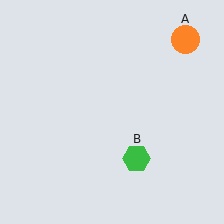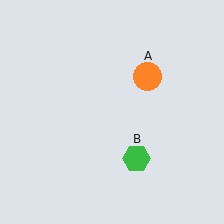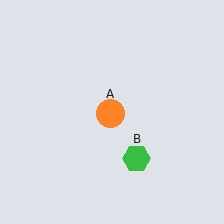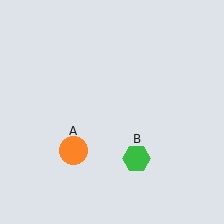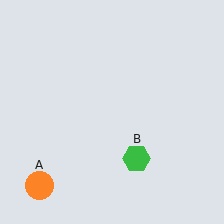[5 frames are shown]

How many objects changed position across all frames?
1 object changed position: orange circle (object A).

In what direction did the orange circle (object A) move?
The orange circle (object A) moved down and to the left.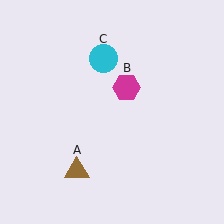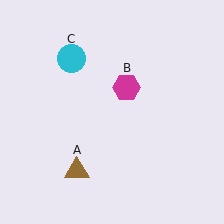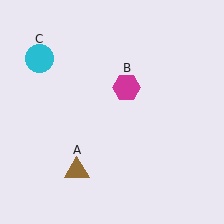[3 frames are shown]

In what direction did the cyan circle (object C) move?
The cyan circle (object C) moved left.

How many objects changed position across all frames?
1 object changed position: cyan circle (object C).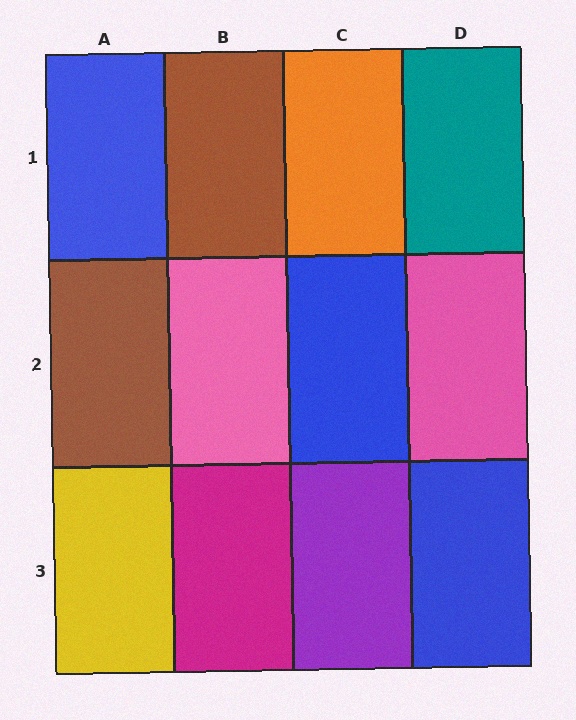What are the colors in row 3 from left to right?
Yellow, magenta, purple, blue.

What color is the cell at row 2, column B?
Pink.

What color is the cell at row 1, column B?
Brown.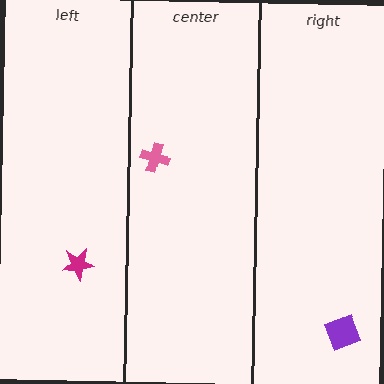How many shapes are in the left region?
1.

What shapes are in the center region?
The pink cross.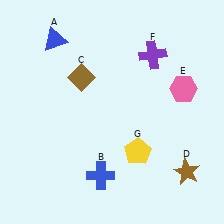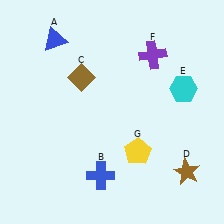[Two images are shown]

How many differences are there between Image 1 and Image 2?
There is 1 difference between the two images.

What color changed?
The hexagon (E) changed from pink in Image 1 to cyan in Image 2.